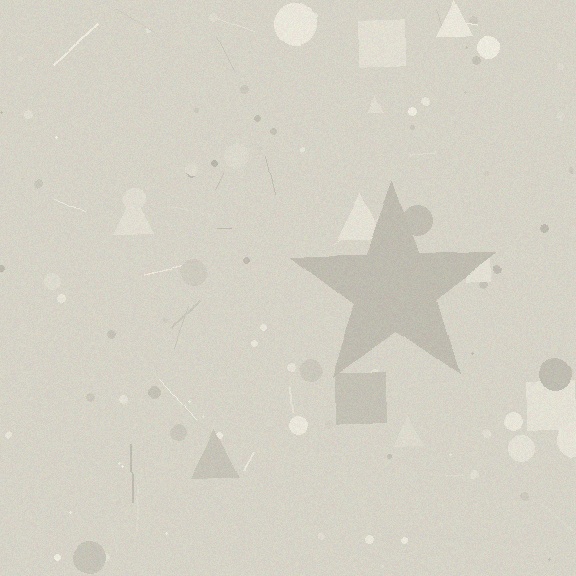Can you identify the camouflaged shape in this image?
The camouflaged shape is a star.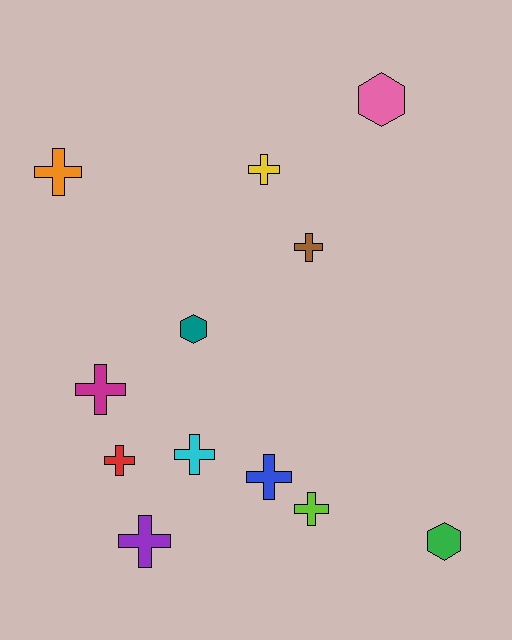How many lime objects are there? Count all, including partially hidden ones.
There is 1 lime object.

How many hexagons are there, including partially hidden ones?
There are 3 hexagons.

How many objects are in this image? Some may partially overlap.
There are 12 objects.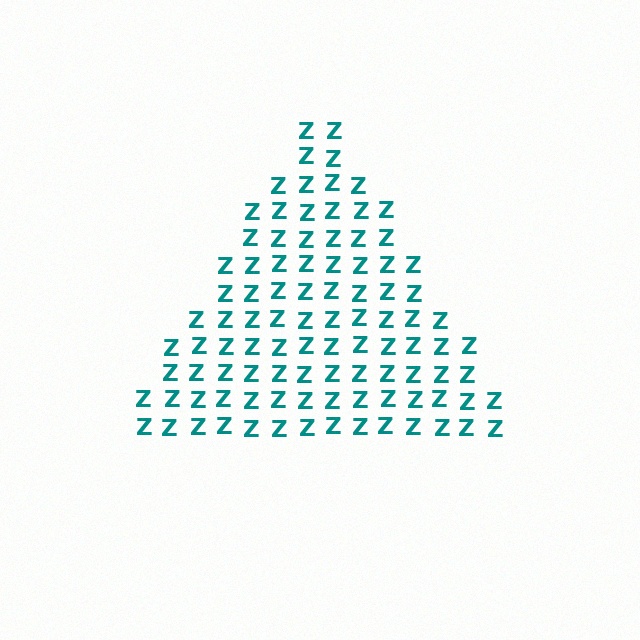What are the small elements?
The small elements are letter Z's.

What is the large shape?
The large shape is a triangle.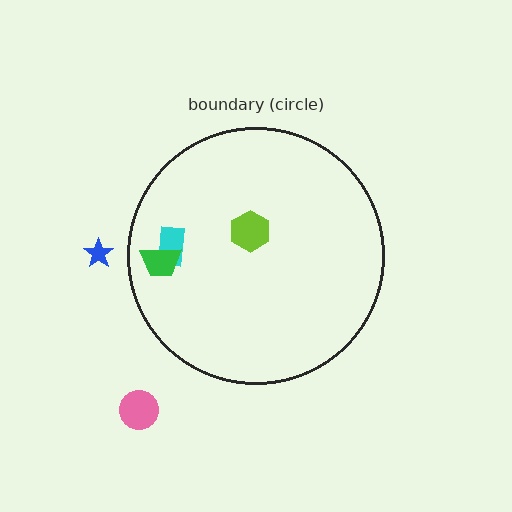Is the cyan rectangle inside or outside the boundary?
Inside.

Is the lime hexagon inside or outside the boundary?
Inside.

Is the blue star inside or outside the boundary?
Outside.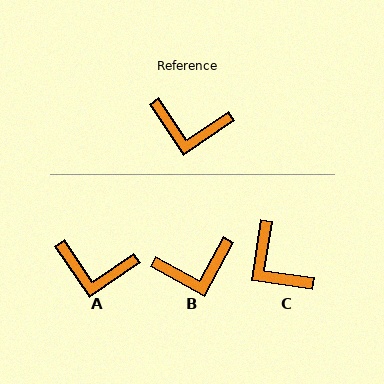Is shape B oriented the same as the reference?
No, it is off by about 27 degrees.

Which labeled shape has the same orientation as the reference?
A.